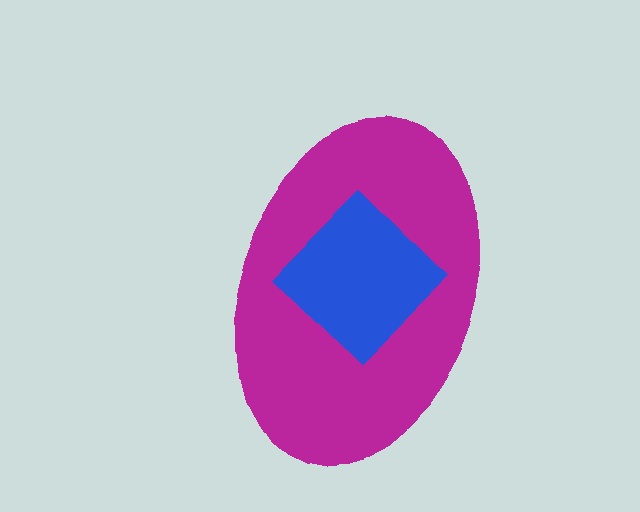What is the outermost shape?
The magenta ellipse.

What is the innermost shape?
The blue diamond.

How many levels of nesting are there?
2.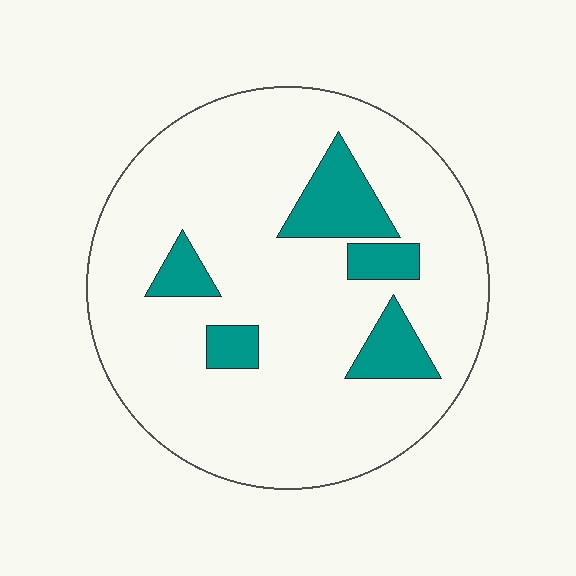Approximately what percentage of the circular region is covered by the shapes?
Approximately 15%.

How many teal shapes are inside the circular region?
5.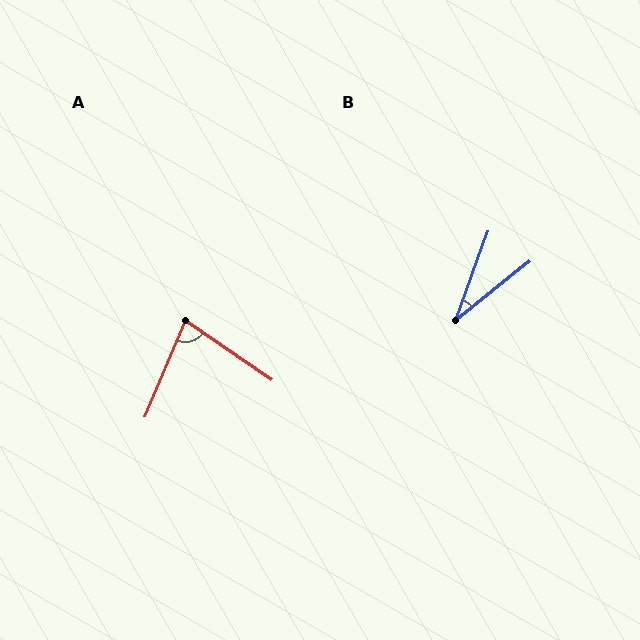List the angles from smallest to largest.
B (31°), A (78°).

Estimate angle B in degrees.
Approximately 31 degrees.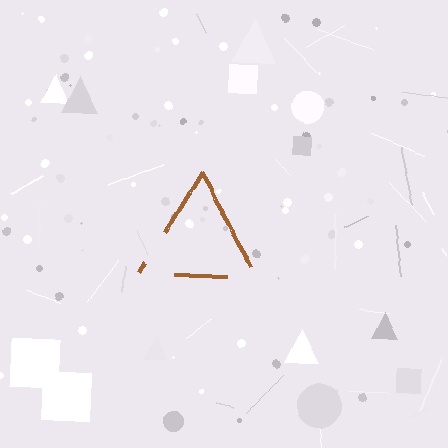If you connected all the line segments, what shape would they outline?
They would outline a triangle.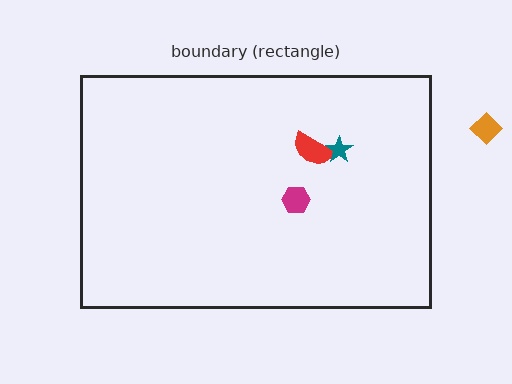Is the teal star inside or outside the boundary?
Inside.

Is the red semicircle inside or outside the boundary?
Inside.